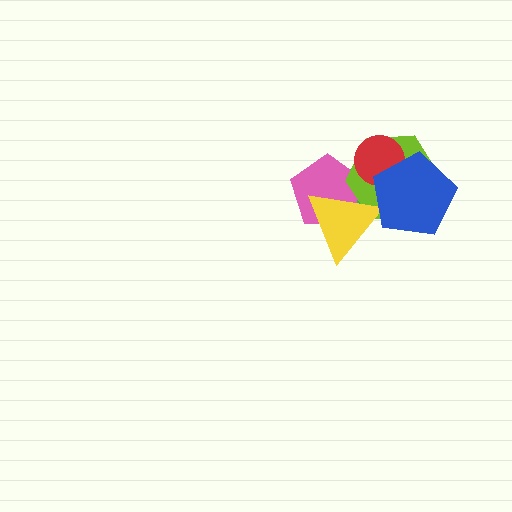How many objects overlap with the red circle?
3 objects overlap with the red circle.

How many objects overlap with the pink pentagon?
3 objects overlap with the pink pentagon.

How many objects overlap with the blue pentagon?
4 objects overlap with the blue pentagon.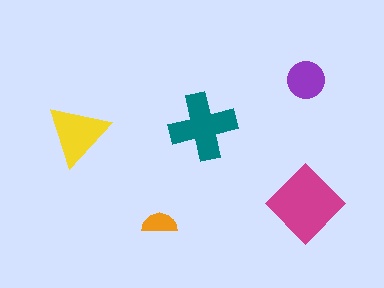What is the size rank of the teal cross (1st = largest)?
2nd.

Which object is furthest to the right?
The purple circle is rightmost.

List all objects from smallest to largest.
The orange semicircle, the purple circle, the yellow triangle, the teal cross, the magenta diamond.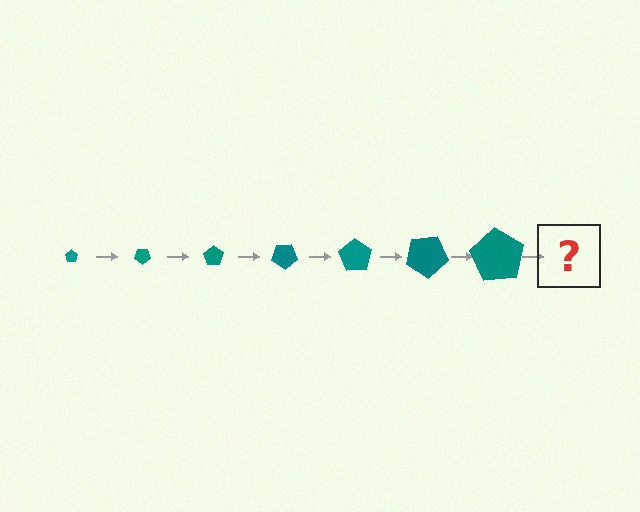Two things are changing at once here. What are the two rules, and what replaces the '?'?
The two rules are that the pentagon grows larger each step and it rotates 35 degrees each step. The '?' should be a pentagon, larger than the previous one and rotated 245 degrees from the start.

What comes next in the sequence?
The next element should be a pentagon, larger than the previous one and rotated 245 degrees from the start.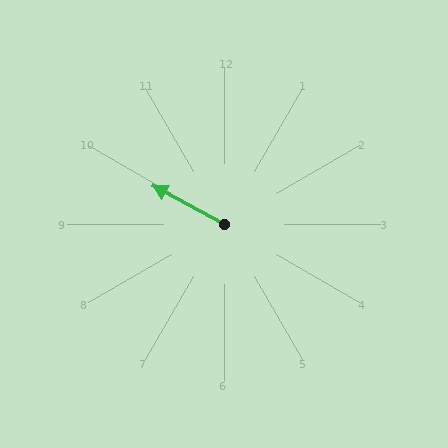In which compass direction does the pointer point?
Northwest.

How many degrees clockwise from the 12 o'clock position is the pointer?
Approximately 298 degrees.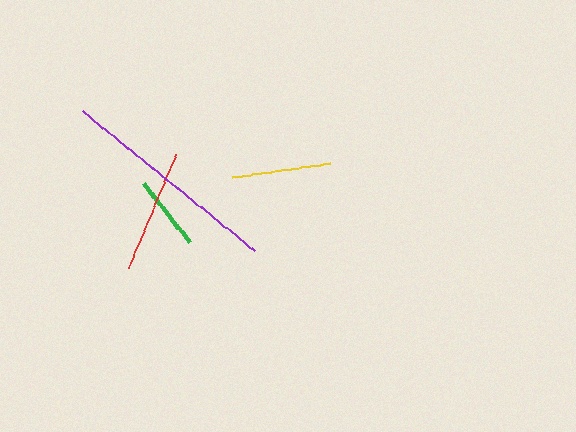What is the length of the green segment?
The green segment is approximately 75 pixels long.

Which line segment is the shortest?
The green line is the shortest at approximately 75 pixels.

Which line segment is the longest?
The purple line is the longest at approximately 223 pixels.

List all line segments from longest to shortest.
From longest to shortest: purple, red, yellow, green.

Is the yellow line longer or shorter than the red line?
The red line is longer than the yellow line.